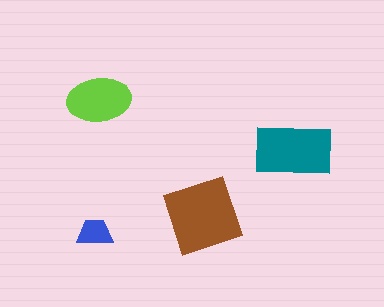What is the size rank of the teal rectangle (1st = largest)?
2nd.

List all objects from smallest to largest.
The blue trapezoid, the lime ellipse, the teal rectangle, the brown square.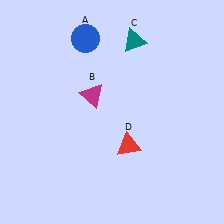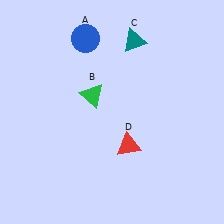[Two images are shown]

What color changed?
The triangle (B) changed from magenta in Image 1 to green in Image 2.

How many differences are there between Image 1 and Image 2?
There is 1 difference between the two images.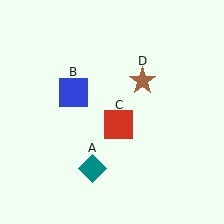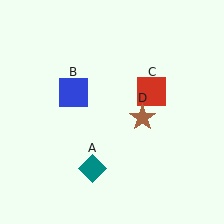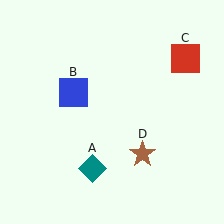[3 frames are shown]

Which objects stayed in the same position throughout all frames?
Teal diamond (object A) and blue square (object B) remained stationary.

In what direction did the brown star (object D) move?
The brown star (object D) moved down.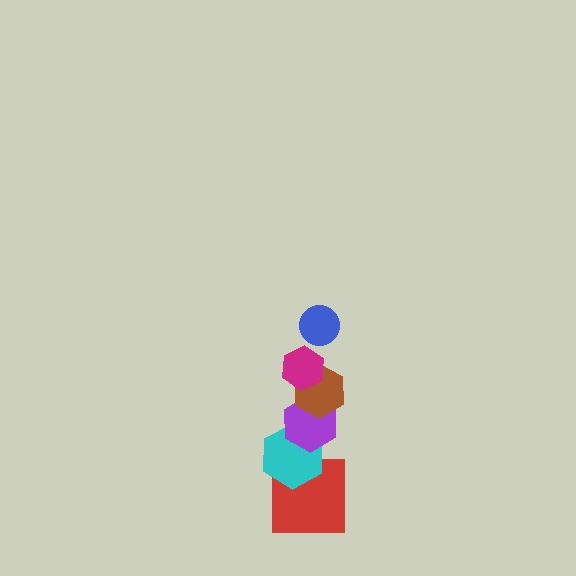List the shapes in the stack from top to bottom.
From top to bottom: the blue circle, the magenta hexagon, the brown hexagon, the purple hexagon, the cyan hexagon, the red square.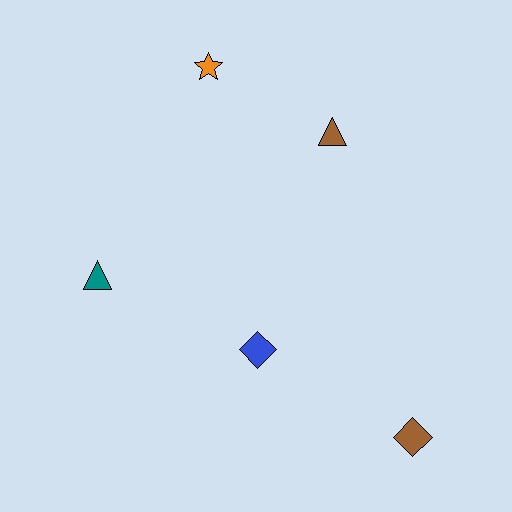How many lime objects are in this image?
There are no lime objects.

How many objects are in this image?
There are 5 objects.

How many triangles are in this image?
There are 2 triangles.